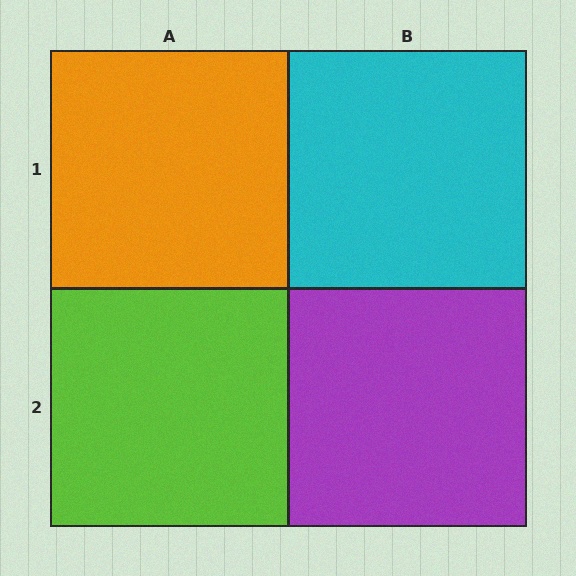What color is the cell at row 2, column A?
Lime.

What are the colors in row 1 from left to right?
Orange, cyan.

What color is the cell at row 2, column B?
Purple.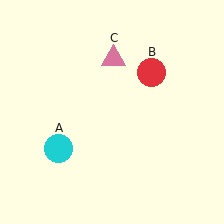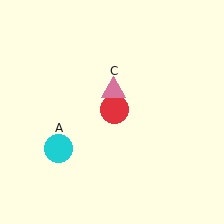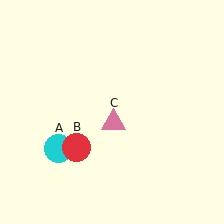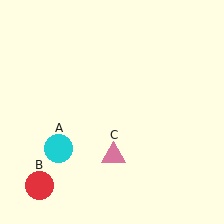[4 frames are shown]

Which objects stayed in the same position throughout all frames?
Cyan circle (object A) remained stationary.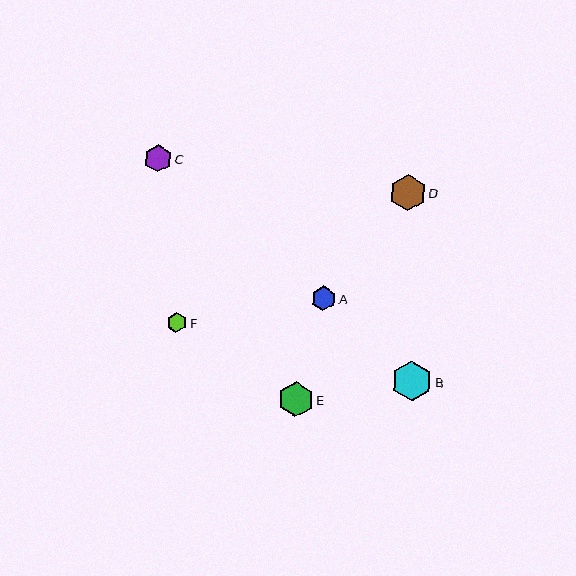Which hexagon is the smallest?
Hexagon F is the smallest with a size of approximately 20 pixels.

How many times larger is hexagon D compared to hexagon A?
Hexagon D is approximately 1.5 times the size of hexagon A.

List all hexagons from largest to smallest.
From largest to smallest: B, D, E, C, A, F.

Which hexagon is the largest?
Hexagon B is the largest with a size of approximately 40 pixels.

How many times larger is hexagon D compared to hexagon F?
Hexagon D is approximately 1.9 times the size of hexagon F.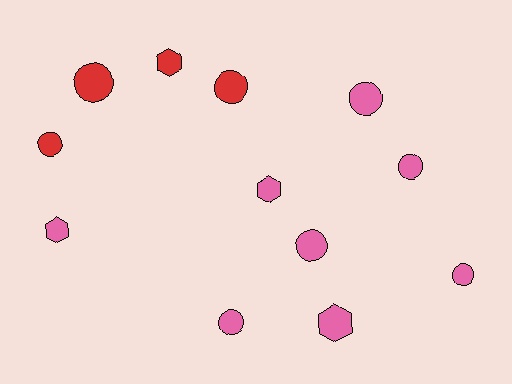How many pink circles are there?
There are 5 pink circles.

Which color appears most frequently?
Pink, with 8 objects.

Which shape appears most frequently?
Circle, with 8 objects.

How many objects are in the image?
There are 12 objects.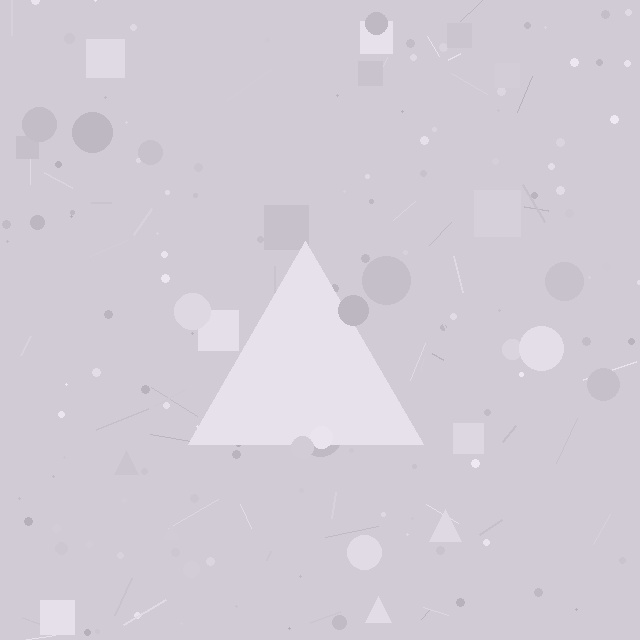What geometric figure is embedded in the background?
A triangle is embedded in the background.